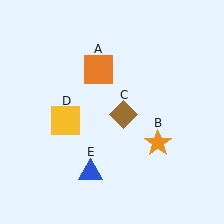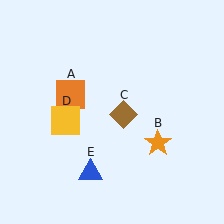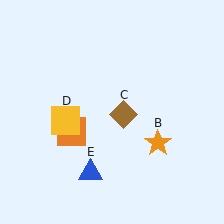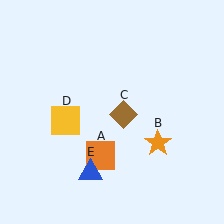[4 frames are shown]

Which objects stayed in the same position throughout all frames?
Orange star (object B) and brown diamond (object C) and yellow square (object D) and blue triangle (object E) remained stationary.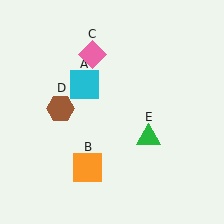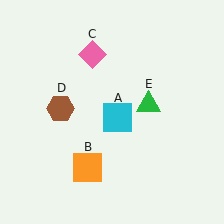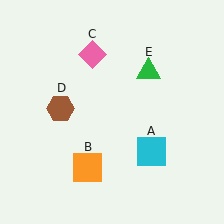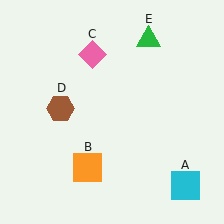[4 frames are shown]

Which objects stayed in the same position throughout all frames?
Orange square (object B) and pink diamond (object C) and brown hexagon (object D) remained stationary.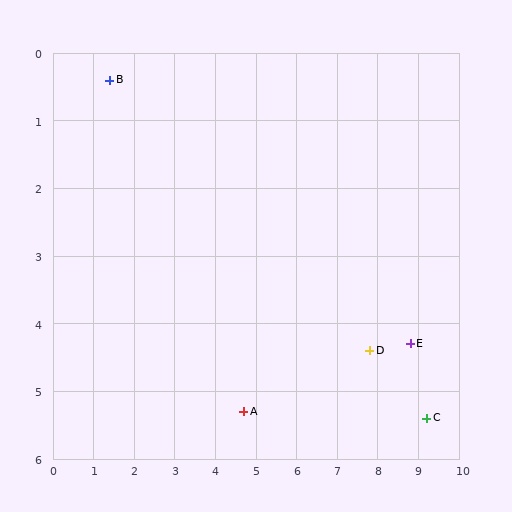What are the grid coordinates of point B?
Point B is at approximately (1.4, 0.4).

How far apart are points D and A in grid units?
Points D and A are about 3.2 grid units apart.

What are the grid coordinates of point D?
Point D is at approximately (7.8, 4.4).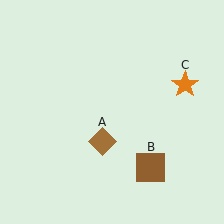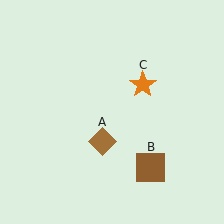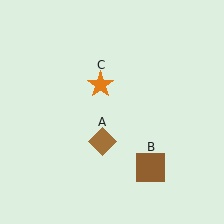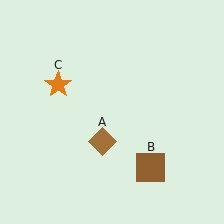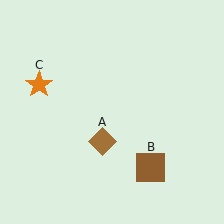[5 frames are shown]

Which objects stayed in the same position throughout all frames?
Brown diamond (object A) and brown square (object B) remained stationary.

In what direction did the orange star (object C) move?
The orange star (object C) moved left.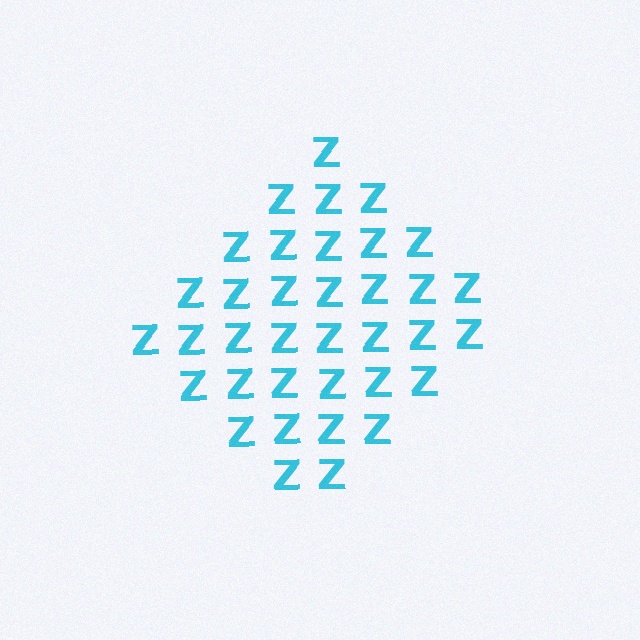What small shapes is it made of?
It is made of small letter Z's.